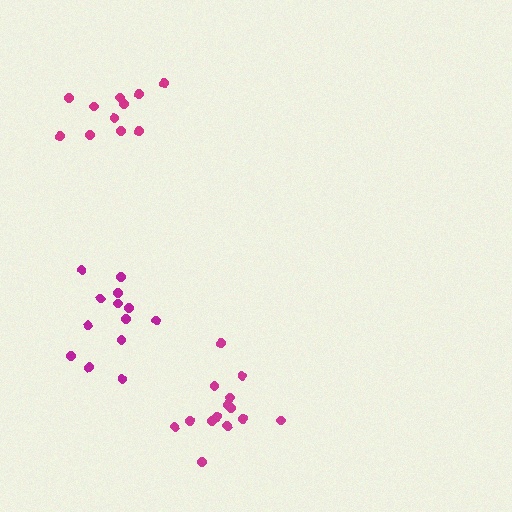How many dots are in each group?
Group 1: 11 dots, Group 2: 14 dots, Group 3: 13 dots (38 total).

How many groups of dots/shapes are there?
There are 3 groups.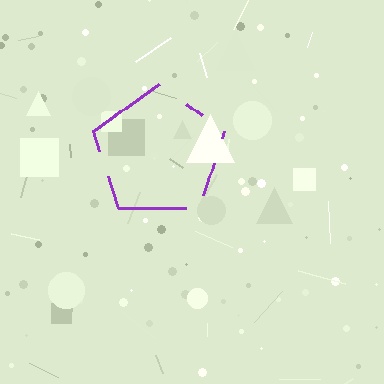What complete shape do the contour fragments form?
The contour fragments form a pentagon.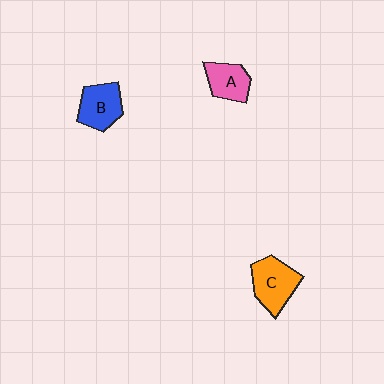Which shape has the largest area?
Shape C (orange).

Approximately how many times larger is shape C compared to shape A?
Approximately 1.4 times.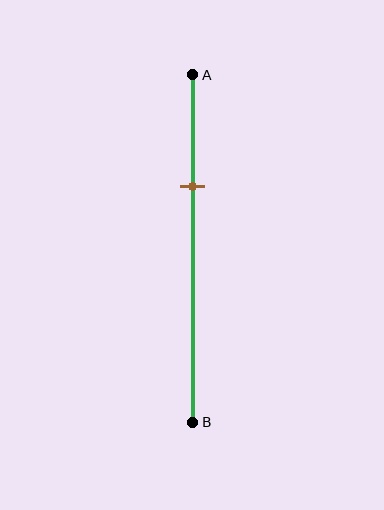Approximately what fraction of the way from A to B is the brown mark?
The brown mark is approximately 30% of the way from A to B.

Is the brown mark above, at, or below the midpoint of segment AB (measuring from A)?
The brown mark is above the midpoint of segment AB.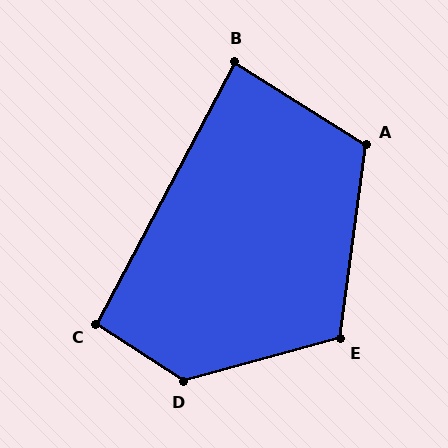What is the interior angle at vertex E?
Approximately 113 degrees (obtuse).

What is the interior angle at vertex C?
Approximately 95 degrees (obtuse).